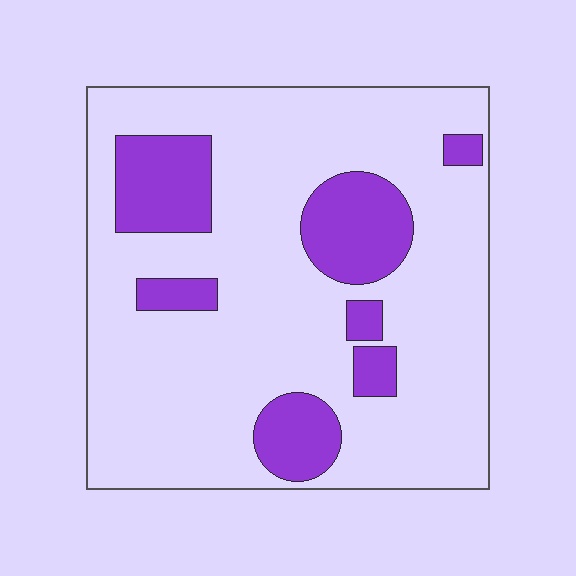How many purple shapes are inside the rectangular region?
7.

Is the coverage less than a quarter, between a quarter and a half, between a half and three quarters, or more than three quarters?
Less than a quarter.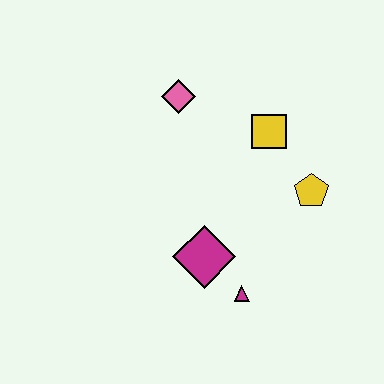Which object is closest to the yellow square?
The yellow pentagon is closest to the yellow square.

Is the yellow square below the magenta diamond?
No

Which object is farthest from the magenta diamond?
The pink diamond is farthest from the magenta diamond.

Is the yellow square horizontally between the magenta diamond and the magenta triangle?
No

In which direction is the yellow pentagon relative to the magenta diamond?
The yellow pentagon is to the right of the magenta diamond.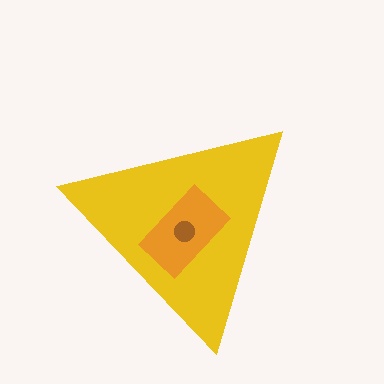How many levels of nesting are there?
3.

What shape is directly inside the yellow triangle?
The orange rectangle.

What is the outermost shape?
The yellow triangle.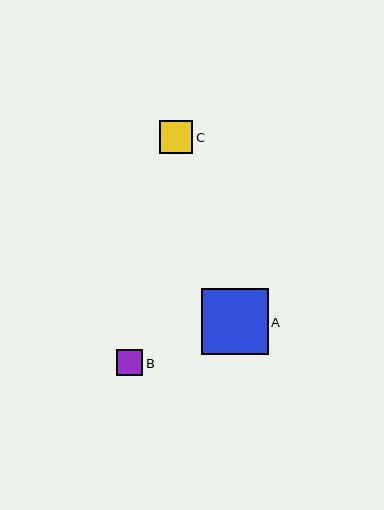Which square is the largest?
Square A is the largest with a size of approximately 66 pixels.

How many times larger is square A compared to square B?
Square A is approximately 2.6 times the size of square B.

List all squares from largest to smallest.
From largest to smallest: A, C, B.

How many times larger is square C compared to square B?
Square C is approximately 1.3 times the size of square B.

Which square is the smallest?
Square B is the smallest with a size of approximately 26 pixels.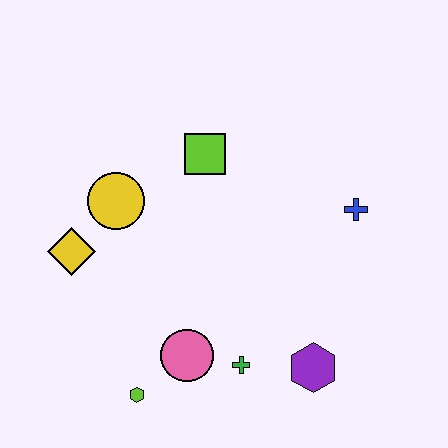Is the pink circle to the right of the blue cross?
No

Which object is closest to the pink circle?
The green cross is closest to the pink circle.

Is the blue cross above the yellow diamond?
Yes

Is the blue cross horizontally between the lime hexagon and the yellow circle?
No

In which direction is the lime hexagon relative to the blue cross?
The lime hexagon is to the left of the blue cross.